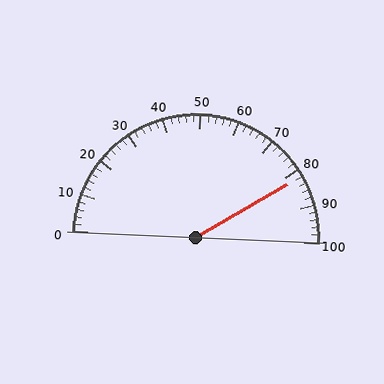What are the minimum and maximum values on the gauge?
The gauge ranges from 0 to 100.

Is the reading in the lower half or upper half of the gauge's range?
The reading is in the upper half of the range (0 to 100).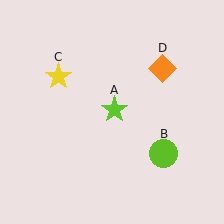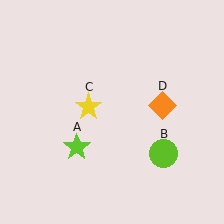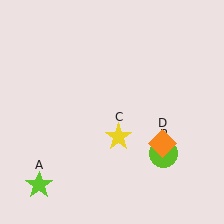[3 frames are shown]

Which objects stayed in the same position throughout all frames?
Lime circle (object B) remained stationary.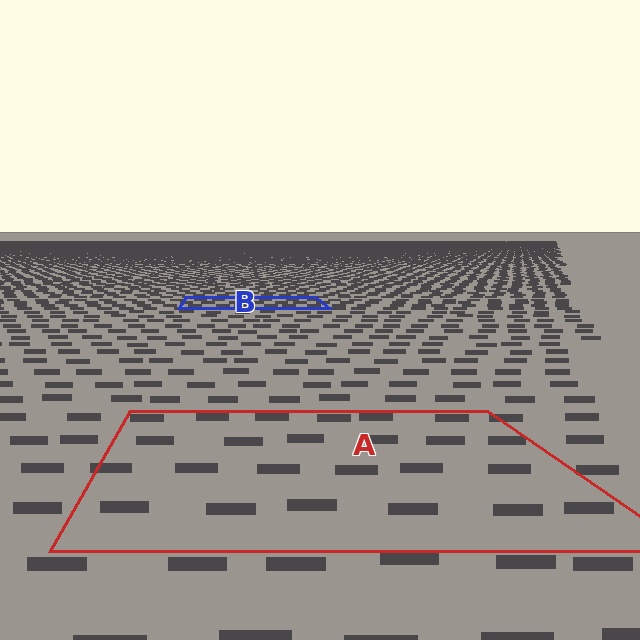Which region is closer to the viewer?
Region A is closer. The texture elements there are larger and more spread out.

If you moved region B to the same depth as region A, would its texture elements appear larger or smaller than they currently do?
They would appear larger. At a closer depth, the same texture elements are projected at a bigger on-screen size.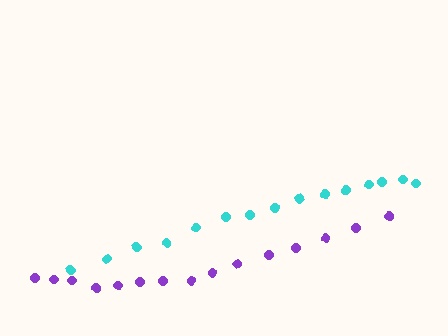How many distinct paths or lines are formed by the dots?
There are 2 distinct paths.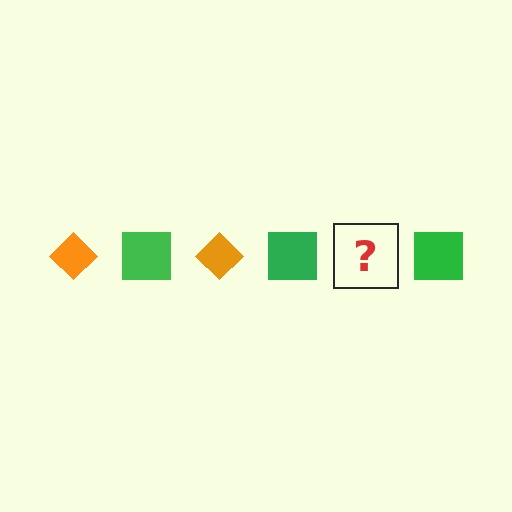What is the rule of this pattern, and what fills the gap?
The rule is that the pattern alternates between orange diamond and green square. The gap should be filled with an orange diamond.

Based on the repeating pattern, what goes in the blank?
The blank should be an orange diamond.